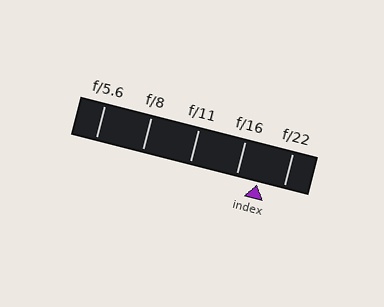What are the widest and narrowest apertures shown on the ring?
The widest aperture shown is f/5.6 and the narrowest is f/22.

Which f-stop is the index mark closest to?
The index mark is closest to f/16.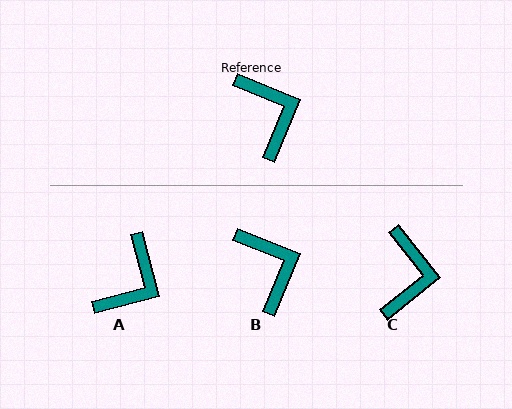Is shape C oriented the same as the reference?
No, it is off by about 29 degrees.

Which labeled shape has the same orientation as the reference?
B.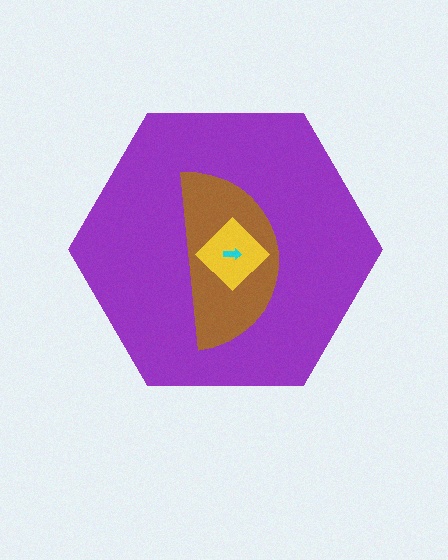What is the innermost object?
The cyan arrow.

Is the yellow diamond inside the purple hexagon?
Yes.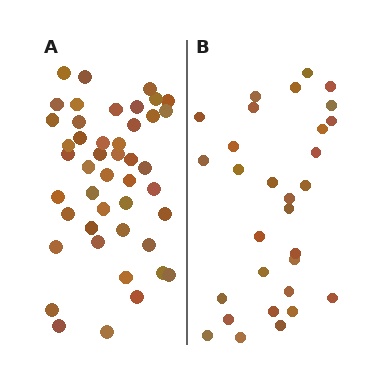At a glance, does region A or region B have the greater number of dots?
Region A (the left region) has more dots.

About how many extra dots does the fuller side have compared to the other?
Region A has approximately 15 more dots than region B.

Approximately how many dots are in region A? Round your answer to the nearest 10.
About 40 dots. (The exact count is 45, which rounds to 40.)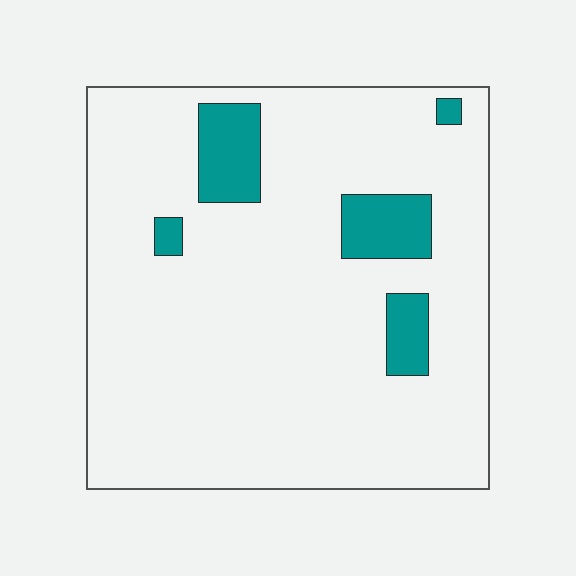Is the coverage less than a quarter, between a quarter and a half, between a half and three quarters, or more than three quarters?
Less than a quarter.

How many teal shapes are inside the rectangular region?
5.